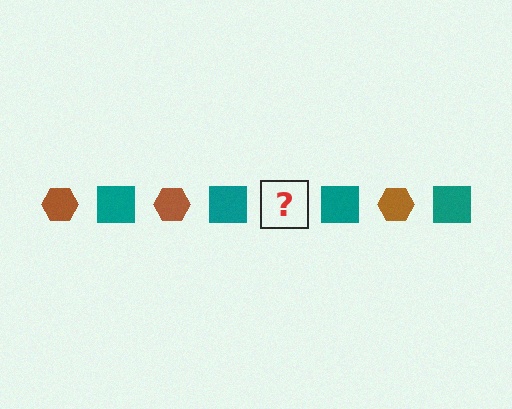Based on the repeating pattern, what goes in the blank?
The blank should be a brown hexagon.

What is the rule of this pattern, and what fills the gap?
The rule is that the pattern alternates between brown hexagon and teal square. The gap should be filled with a brown hexagon.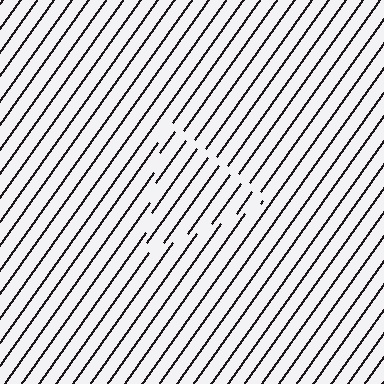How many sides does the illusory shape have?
3 sides — the line-ends trace a triangle.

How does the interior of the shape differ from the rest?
The interior of the shape contains the same grating, shifted by half a period — the contour is defined by the phase discontinuity where line-ends from the inner and outer gratings abut.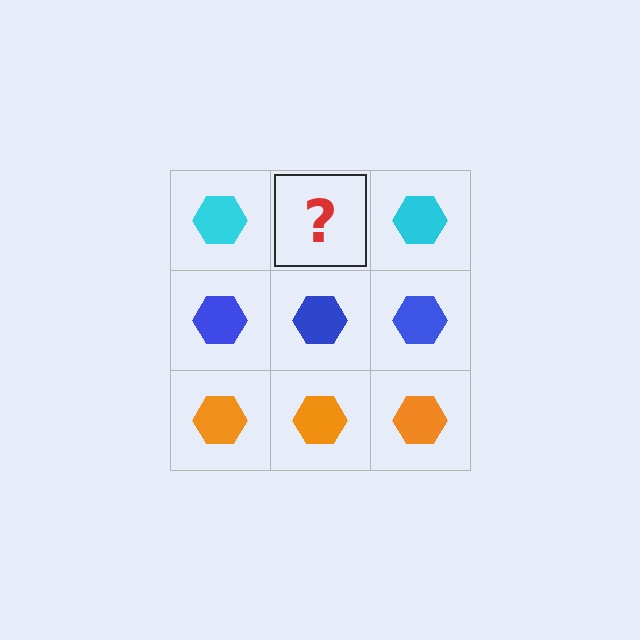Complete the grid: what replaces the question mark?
The question mark should be replaced with a cyan hexagon.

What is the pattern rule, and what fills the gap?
The rule is that each row has a consistent color. The gap should be filled with a cyan hexagon.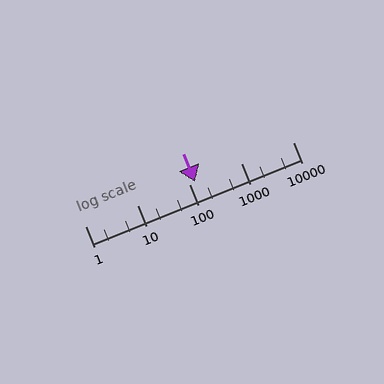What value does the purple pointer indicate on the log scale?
The pointer indicates approximately 130.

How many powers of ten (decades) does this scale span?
The scale spans 4 decades, from 1 to 10000.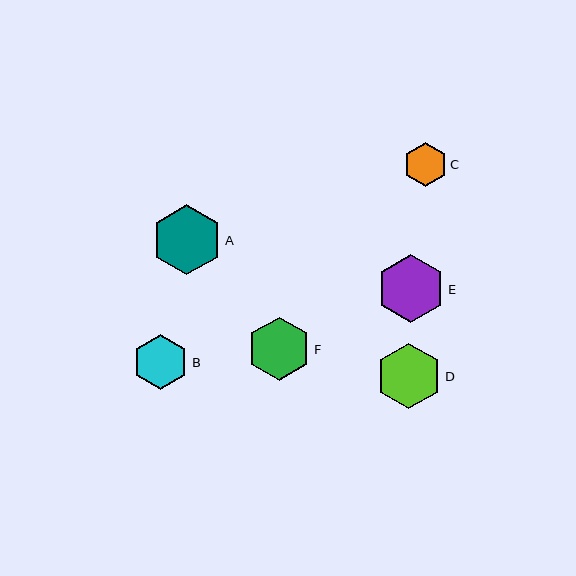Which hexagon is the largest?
Hexagon A is the largest with a size of approximately 70 pixels.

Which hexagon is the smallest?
Hexagon C is the smallest with a size of approximately 44 pixels.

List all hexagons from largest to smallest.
From largest to smallest: A, E, D, F, B, C.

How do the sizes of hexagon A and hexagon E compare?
Hexagon A and hexagon E are approximately the same size.